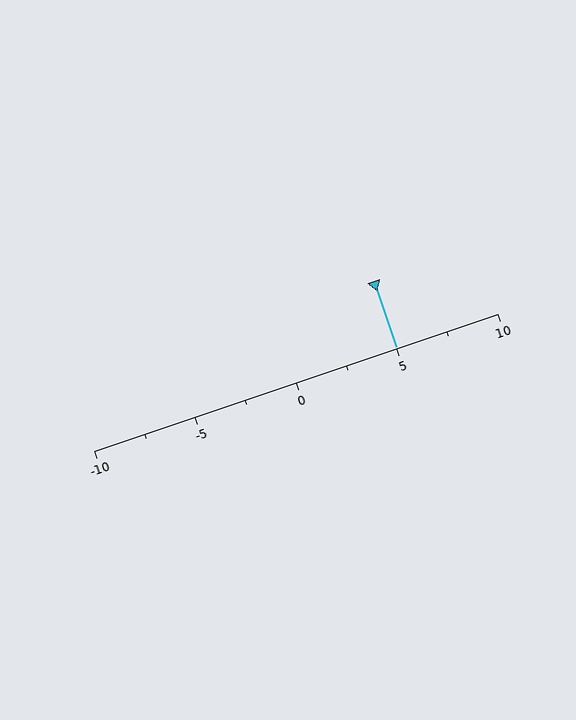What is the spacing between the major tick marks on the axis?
The major ticks are spaced 5 apart.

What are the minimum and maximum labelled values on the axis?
The axis runs from -10 to 10.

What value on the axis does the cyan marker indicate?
The marker indicates approximately 5.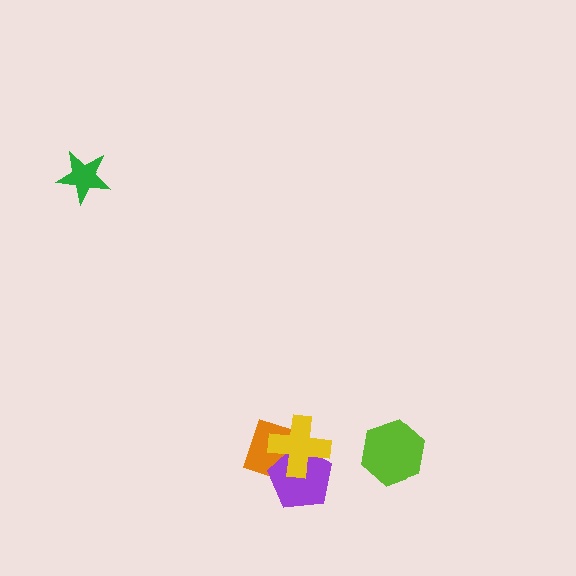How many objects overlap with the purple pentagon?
2 objects overlap with the purple pentagon.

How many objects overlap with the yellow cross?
2 objects overlap with the yellow cross.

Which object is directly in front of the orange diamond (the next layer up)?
The purple pentagon is directly in front of the orange diamond.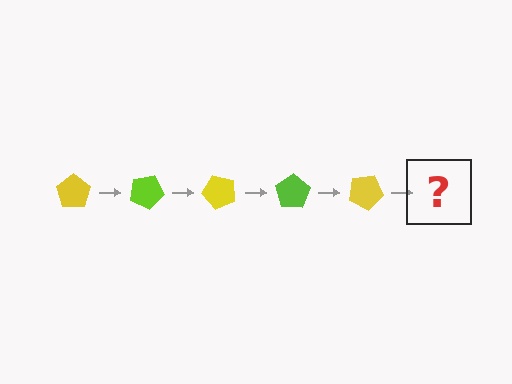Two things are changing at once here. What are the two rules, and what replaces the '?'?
The two rules are that it rotates 25 degrees each step and the color cycles through yellow and lime. The '?' should be a lime pentagon, rotated 125 degrees from the start.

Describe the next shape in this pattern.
It should be a lime pentagon, rotated 125 degrees from the start.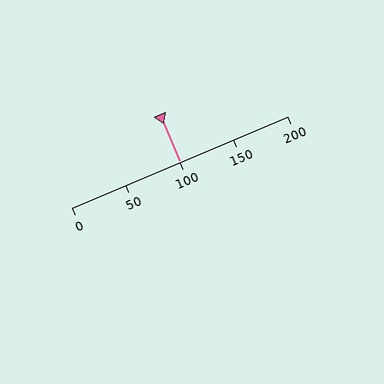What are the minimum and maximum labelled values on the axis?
The axis runs from 0 to 200.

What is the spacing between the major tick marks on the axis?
The major ticks are spaced 50 apart.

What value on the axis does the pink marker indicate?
The marker indicates approximately 100.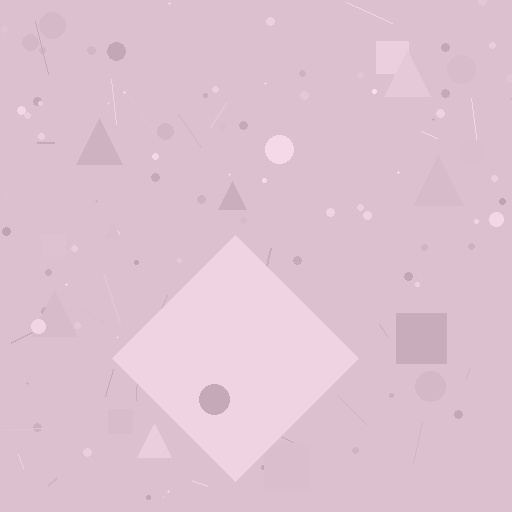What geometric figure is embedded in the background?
A diamond is embedded in the background.